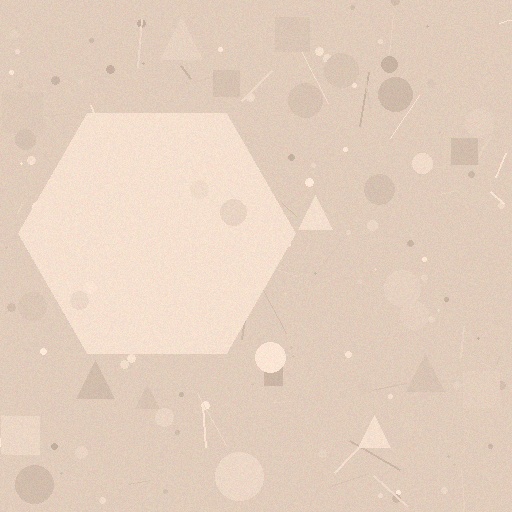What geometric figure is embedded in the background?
A hexagon is embedded in the background.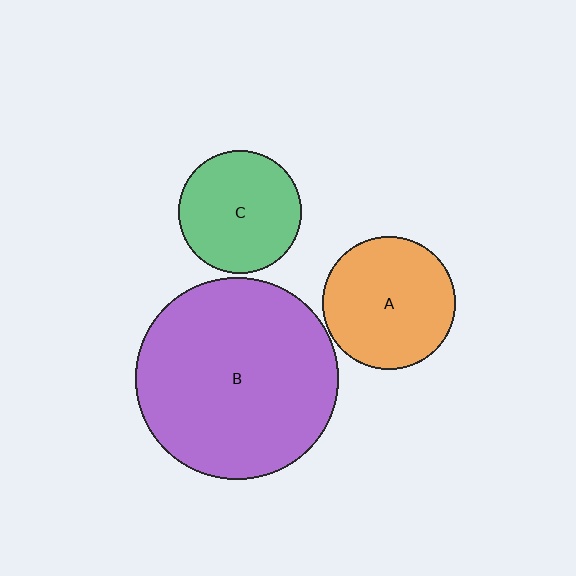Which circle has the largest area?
Circle B (purple).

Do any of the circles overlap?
No, none of the circles overlap.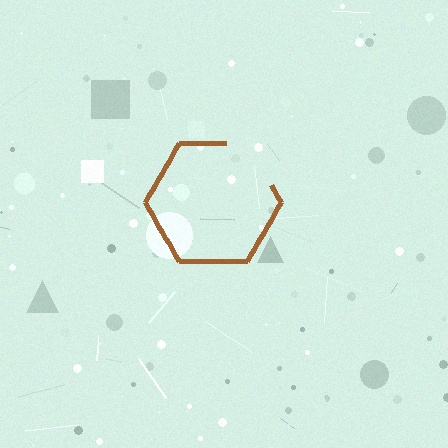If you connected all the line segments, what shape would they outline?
They would outline a hexagon.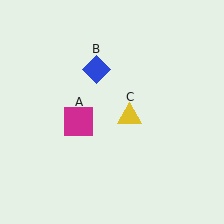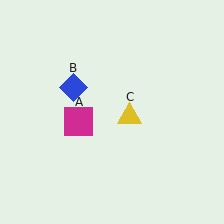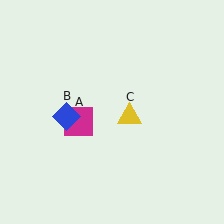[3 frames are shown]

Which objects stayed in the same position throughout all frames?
Magenta square (object A) and yellow triangle (object C) remained stationary.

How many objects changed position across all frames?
1 object changed position: blue diamond (object B).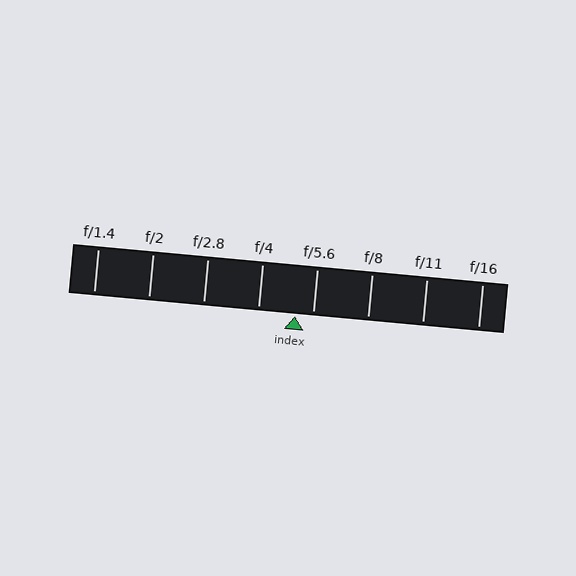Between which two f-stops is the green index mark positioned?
The index mark is between f/4 and f/5.6.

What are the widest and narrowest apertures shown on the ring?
The widest aperture shown is f/1.4 and the narrowest is f/16.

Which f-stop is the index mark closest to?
The index mark is closest to f/5.6.